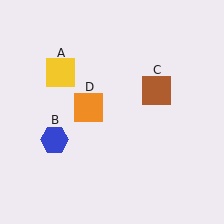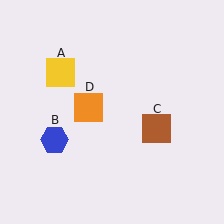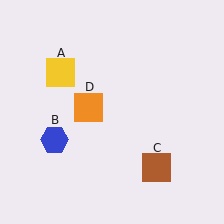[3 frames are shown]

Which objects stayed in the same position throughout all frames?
Yellow square (object A) and blue hexagon (object B) and orange square (object D) remained stationary.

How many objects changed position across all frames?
1 object changed position: brown square (object C).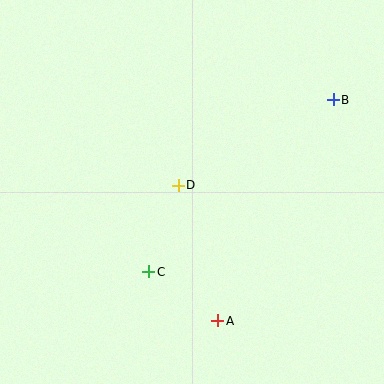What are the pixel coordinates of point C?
Point C is at (148, 272).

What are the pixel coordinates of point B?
Point B is at (333, 100).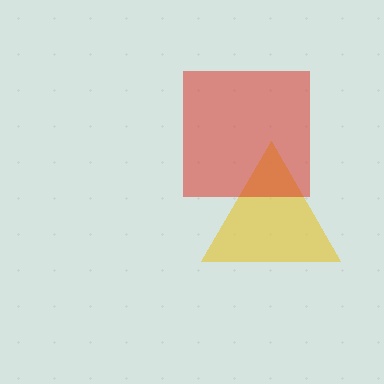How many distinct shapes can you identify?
There are 2 distinct shapes: a yellow triangle, a red square.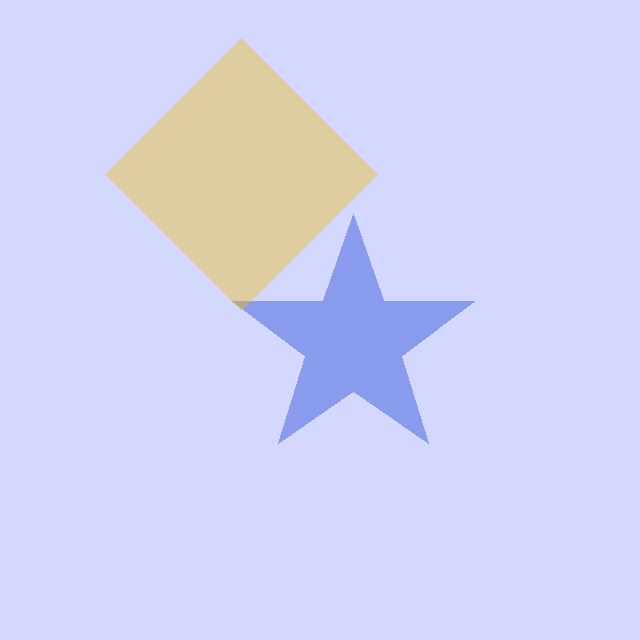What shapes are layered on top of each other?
The layered shapes are: a blue star, a yellow diamond.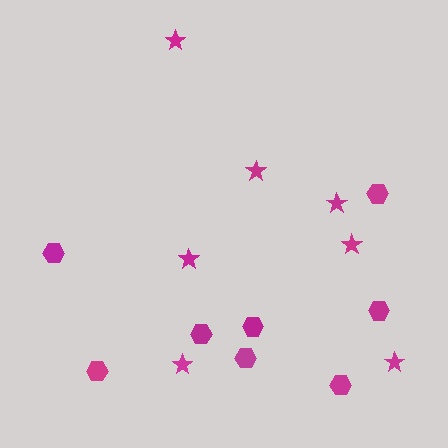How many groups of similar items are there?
There are 2 groups: one group of stars (7) and one group of hexagons (8).